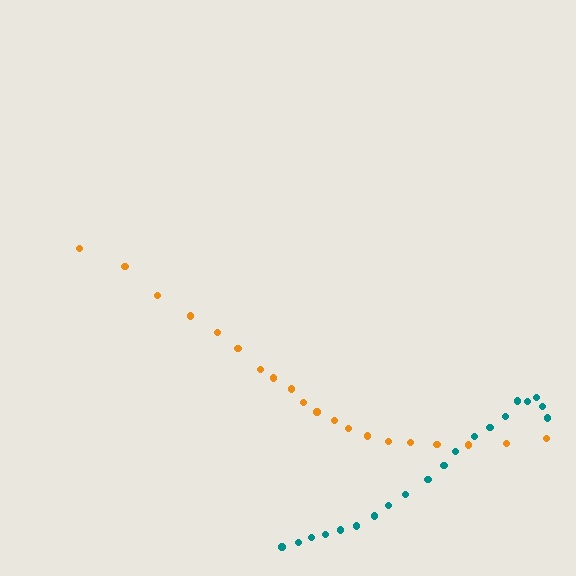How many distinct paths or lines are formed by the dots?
There are 2 distinct paths.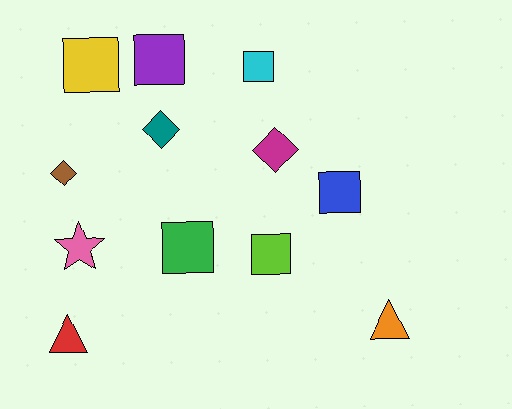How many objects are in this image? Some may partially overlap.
There are 12 objects.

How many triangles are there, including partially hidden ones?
There are 2 triangles.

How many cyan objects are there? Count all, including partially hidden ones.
There is 1 cyan object.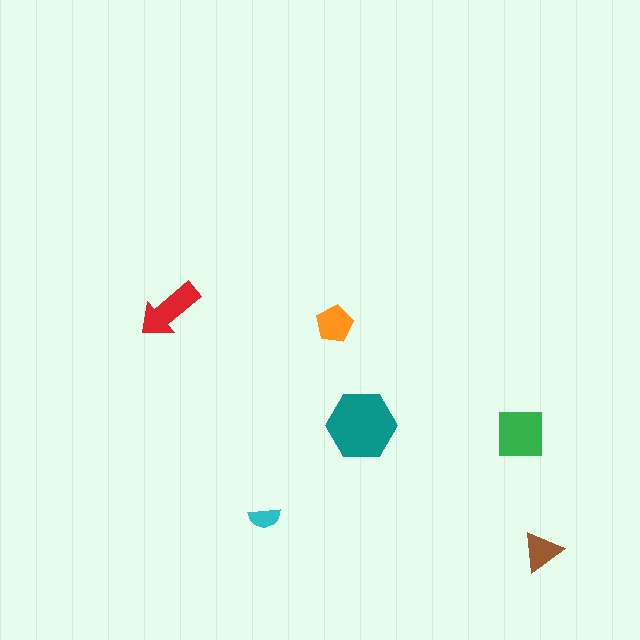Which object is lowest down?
The brown triangle is bottommost.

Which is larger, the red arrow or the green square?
The green square.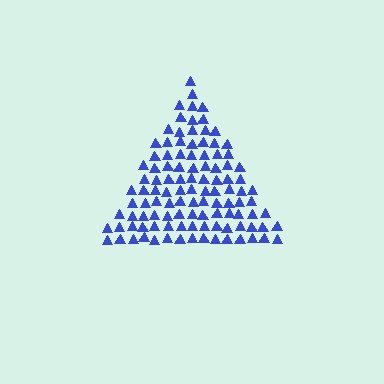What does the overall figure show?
The overall figure shows a triangle.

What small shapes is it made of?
It is made of small triangles.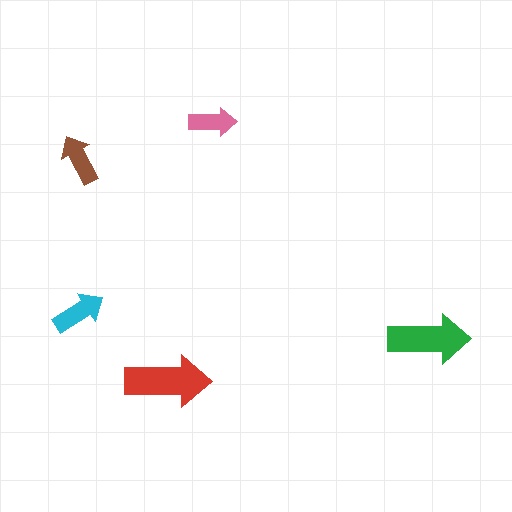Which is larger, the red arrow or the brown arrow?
The red one.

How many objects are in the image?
There are 5 objects in the image.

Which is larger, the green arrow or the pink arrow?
The green one.